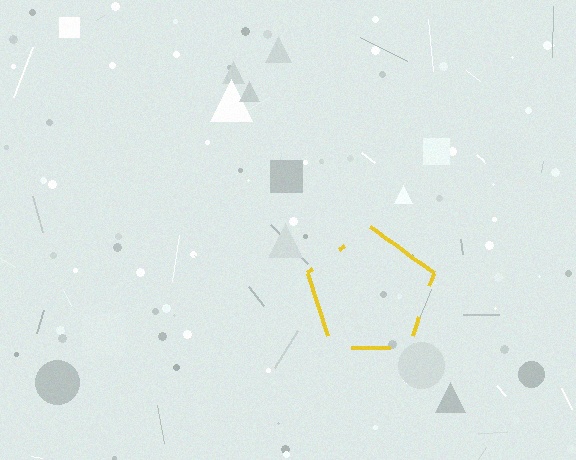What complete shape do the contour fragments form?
The contour fragments form a pentagon.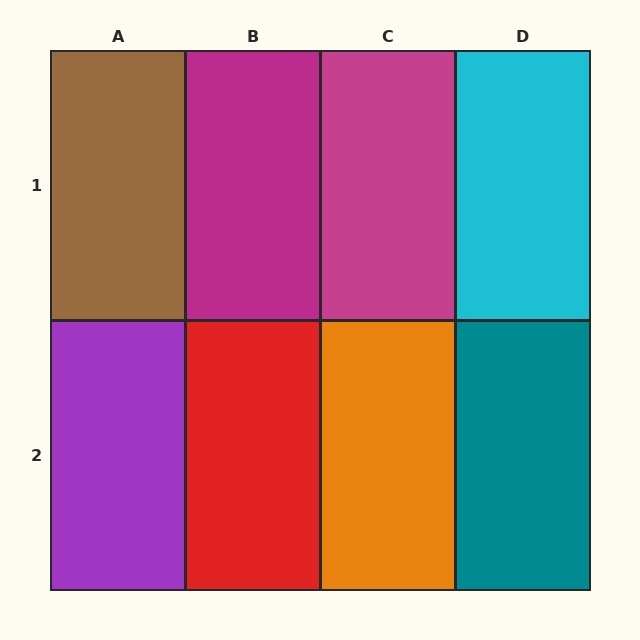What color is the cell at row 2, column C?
Orange.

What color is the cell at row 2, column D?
Teal.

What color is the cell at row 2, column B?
Red.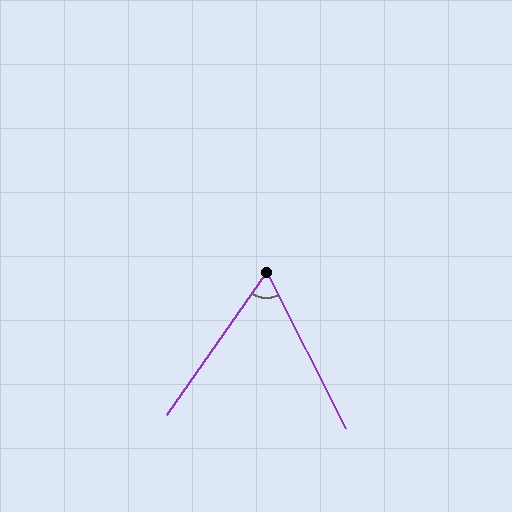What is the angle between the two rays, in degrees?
Approximately 62 degrees.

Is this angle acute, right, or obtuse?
It is acute.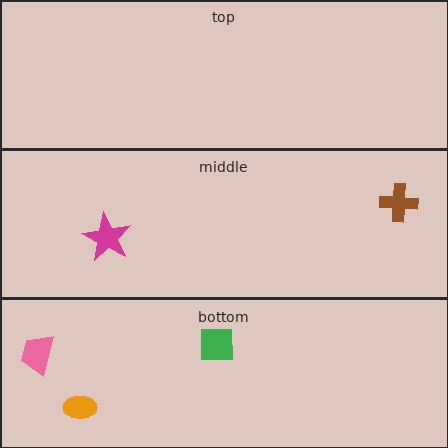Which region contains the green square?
The bottom region.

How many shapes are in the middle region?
2.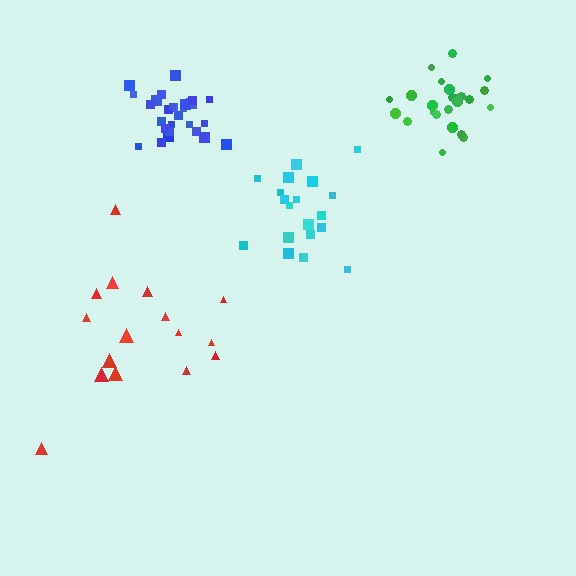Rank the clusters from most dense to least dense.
blue, green, cyan, red.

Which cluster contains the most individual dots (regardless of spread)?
Blue (27).